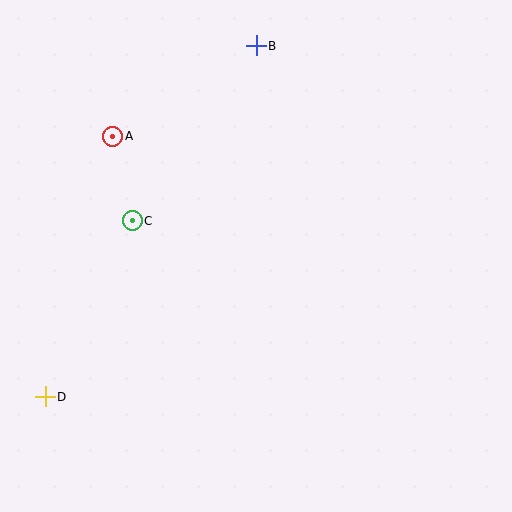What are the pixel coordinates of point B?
Point B is at (256, 46).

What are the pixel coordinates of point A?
Point A is at (113, 136).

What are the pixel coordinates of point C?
Point C is at (132, 221).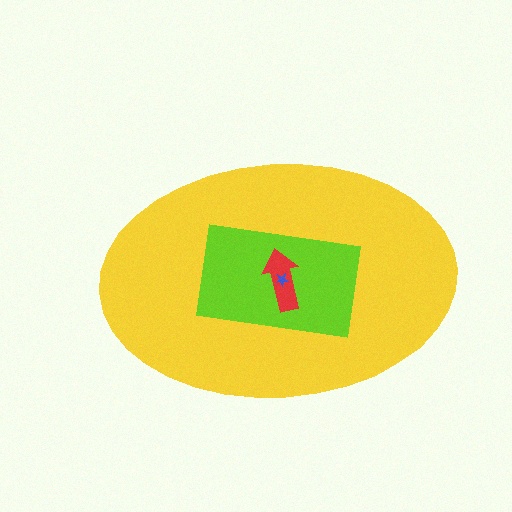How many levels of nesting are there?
4.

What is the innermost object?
The blue star.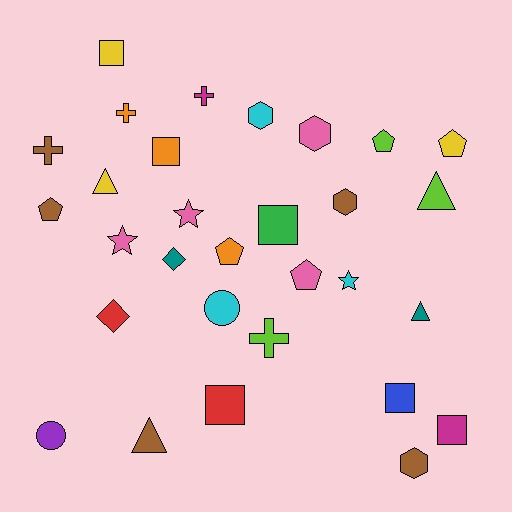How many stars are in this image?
There are 3 stars.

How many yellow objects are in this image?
There are 3 yellow objects.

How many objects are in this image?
There are 30 objects.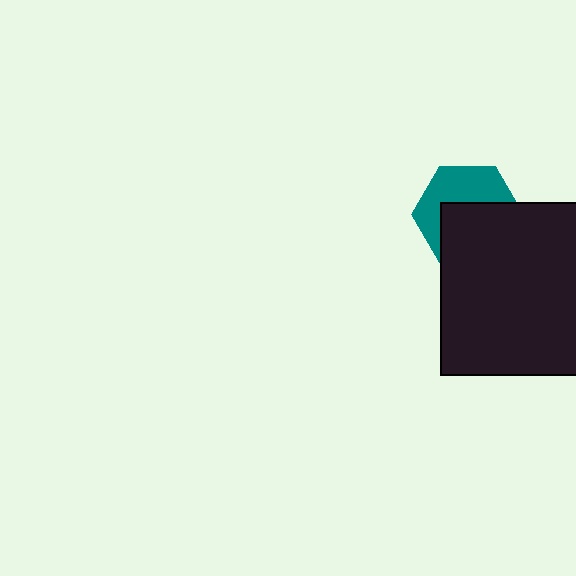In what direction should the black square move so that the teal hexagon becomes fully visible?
The black square should move down. That is the shortest direction to clear the overlap and leave the teal hexagon fully visible.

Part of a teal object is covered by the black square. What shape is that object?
It is a hexagon.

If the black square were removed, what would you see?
You would see the complete teal hexagon.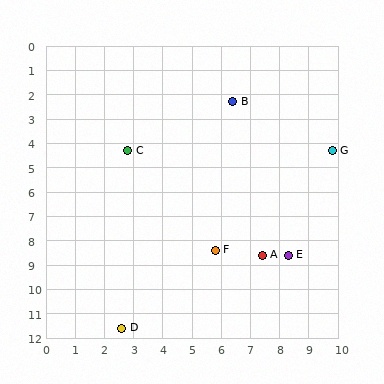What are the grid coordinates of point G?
Point G is at approximately (9.8, 4.3).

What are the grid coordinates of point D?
Point D is at approximately (2.6, 11.6).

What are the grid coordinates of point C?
Point C is at approximately (2.8, 4.3).